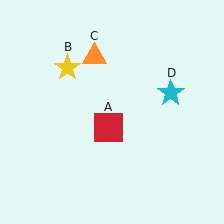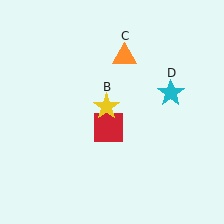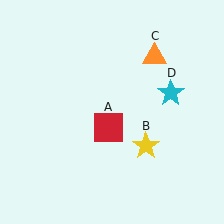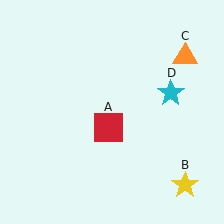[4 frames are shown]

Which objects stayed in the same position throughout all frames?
Red square (object A) and cyan star (object D) remained stationary.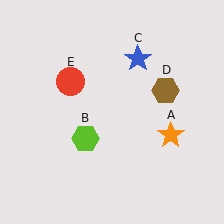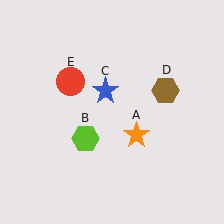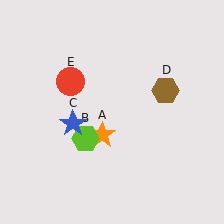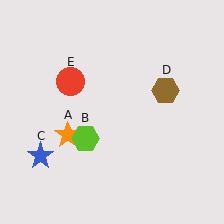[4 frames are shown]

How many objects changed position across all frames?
2 objects changed position: orange star (object A), blue star (object C).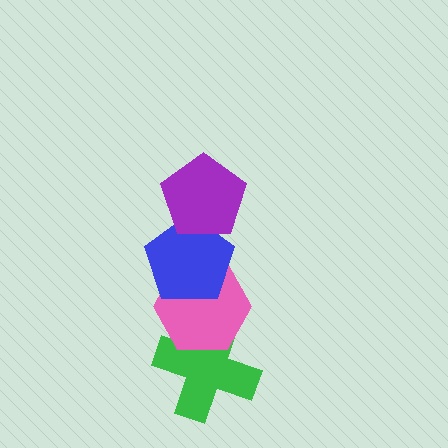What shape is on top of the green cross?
The pink hexagon is on top of the green cross.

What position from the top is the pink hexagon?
The pink hexagon is 3rd from the top.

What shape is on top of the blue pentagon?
The purple pentagon is on top of the blue pentagon.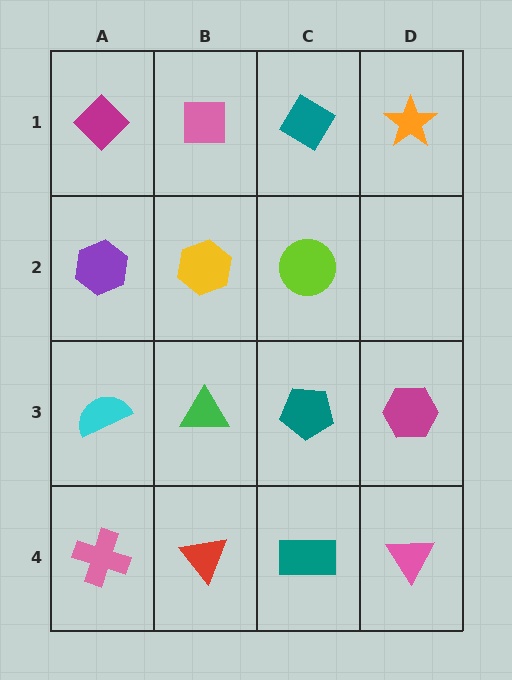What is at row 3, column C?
A teal pentagon.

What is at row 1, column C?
A teal diamond.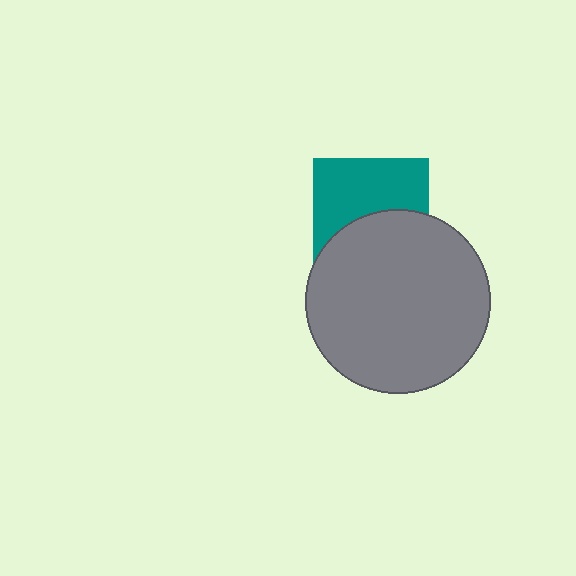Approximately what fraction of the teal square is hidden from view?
Roughly 46% of the teal square is hidden behind the gray circle.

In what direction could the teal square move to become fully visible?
The teal square could move up. That would shift it out from behind the gray circle entirely.